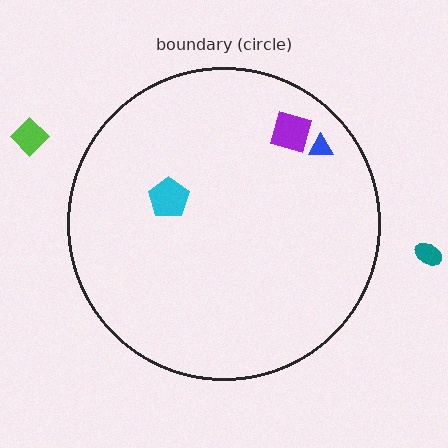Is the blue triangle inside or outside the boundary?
Inside.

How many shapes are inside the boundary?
3 inside, 2 outside.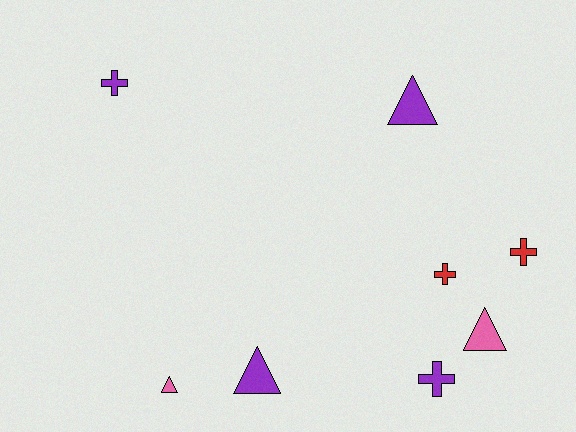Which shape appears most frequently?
Triangle, with 4 objects.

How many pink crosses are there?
There are no pink crosses.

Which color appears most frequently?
Purple, with 4 objects.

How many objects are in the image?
There are 8 objects.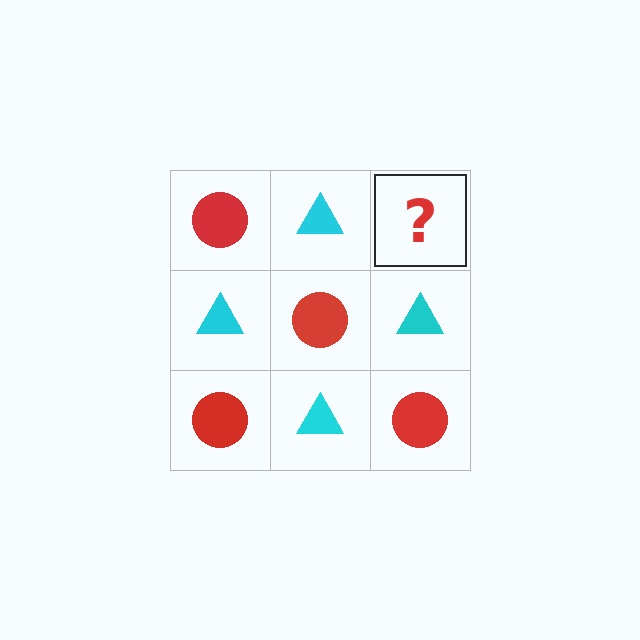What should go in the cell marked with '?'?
The missing cell should contain a red circle.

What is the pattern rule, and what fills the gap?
The rule is that it alternates red circle and cyan triangle in a checkerboard pattern. The gap should be filled with a red circle.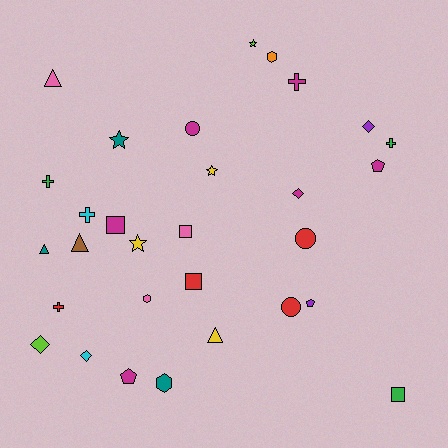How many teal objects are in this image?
There are 3 teal objects.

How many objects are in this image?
There are 30 objects.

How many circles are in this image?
There are 3 circles.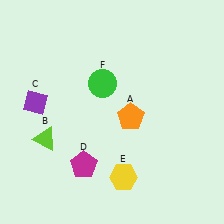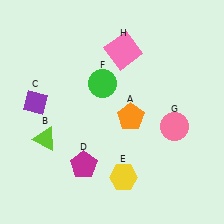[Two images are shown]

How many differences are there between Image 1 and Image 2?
There are 2 differences between the two images.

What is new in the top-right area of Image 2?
A pink square (H) was added in the top-right area of Image 2.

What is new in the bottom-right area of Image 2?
A pink circle (G) was added in the bottom-right area of Image 2.